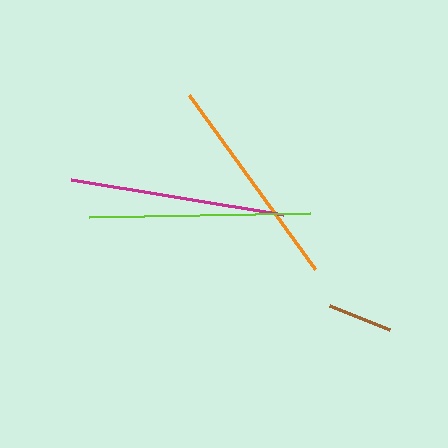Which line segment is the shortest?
The brown line is the shortest at approximately 65 pixels.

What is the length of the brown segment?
The brown segment is approximately 65 pixels long.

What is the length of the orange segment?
The orange segment is approximately 214 pixels long.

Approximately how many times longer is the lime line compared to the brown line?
The lime line is approximately 3.4 times the length of the brown line.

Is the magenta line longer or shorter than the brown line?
The magenta line is longer than the brown line.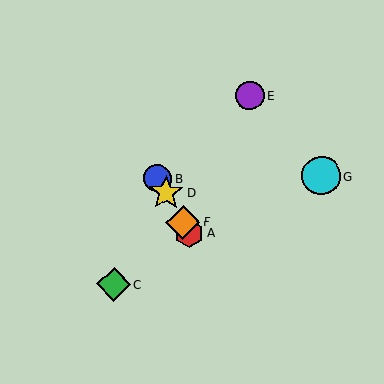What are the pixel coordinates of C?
Object C is at (113, 284).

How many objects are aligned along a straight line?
4 objects (A, B, D, F) are aligned along a straight line.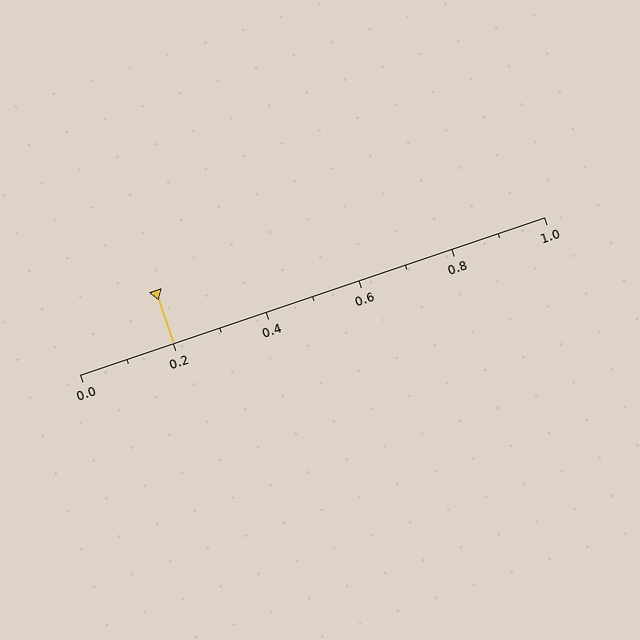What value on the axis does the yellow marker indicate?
The marker indicates approximately 0.2.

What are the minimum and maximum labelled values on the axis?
The axis runs from 0.0 to 1.0.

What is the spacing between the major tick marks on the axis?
The major ticks are spaced 0.2 apart.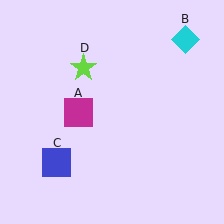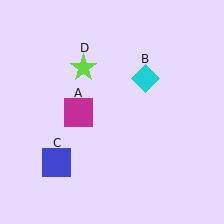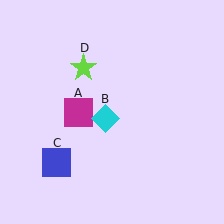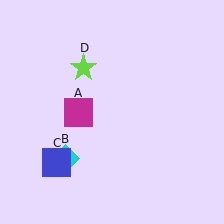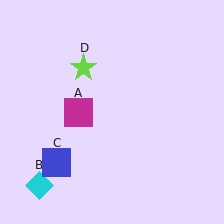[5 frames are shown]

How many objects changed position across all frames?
1 object changed position: cyan diamond (object B).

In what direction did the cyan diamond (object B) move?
The cyan diamond (object B) moved down and to the left.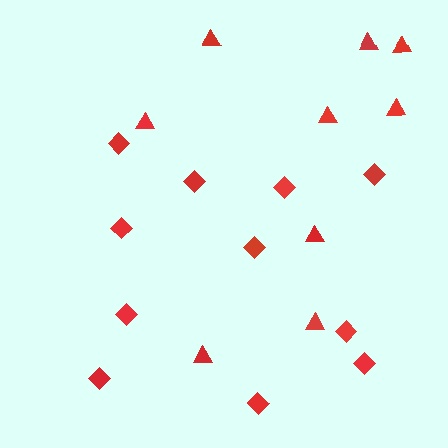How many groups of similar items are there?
There are 2 groups: one group of triangles (9) and one group of diamonds (11).